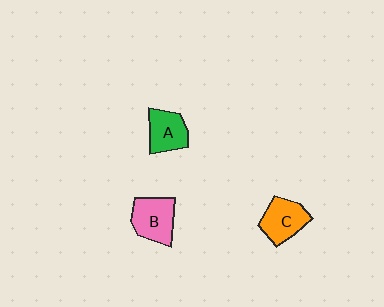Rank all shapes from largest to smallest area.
From largest to smallest: B (pink), C (orange), A (green).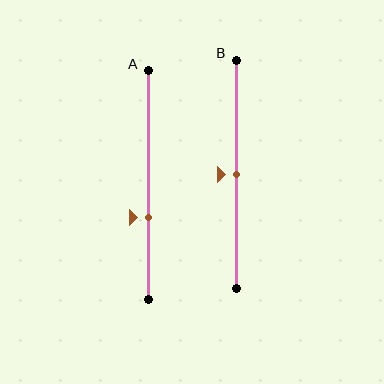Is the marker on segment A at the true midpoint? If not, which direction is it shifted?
No, the marker on segment A is shifted downward by about 14% of the segment length.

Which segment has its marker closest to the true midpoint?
Segment B has its marker closest to the true midpoint.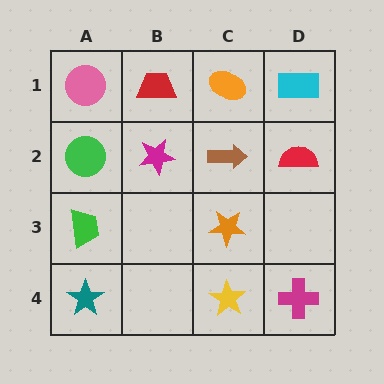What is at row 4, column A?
A teal star.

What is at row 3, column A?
A green trapezoid.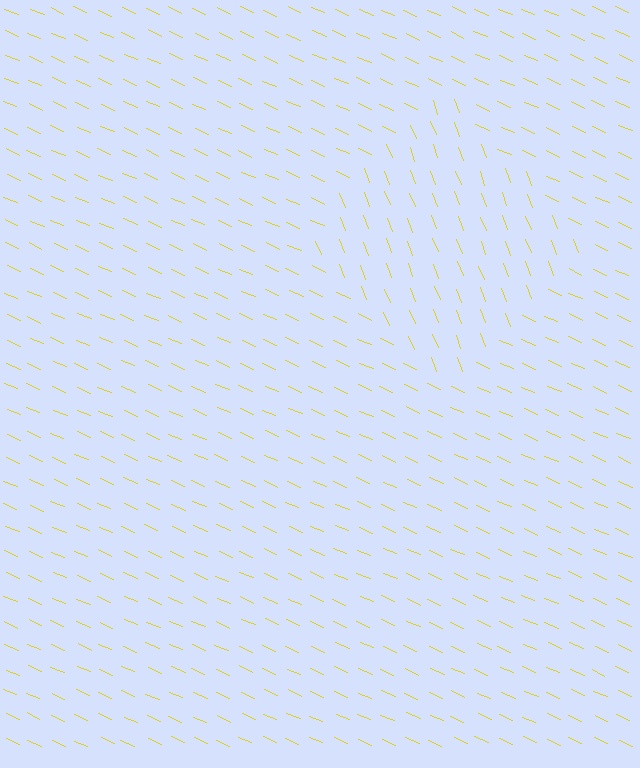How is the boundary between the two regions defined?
The boundary is defined purely by a change in line orientation (approximately 45 degrees difference). All lines are the same color and thickness.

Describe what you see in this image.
The image is filled with small yellow line segments. A diamond region in the image has lines oriented differently from the surrounding lines, creating a visible texture boundary.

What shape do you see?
I see a diamond.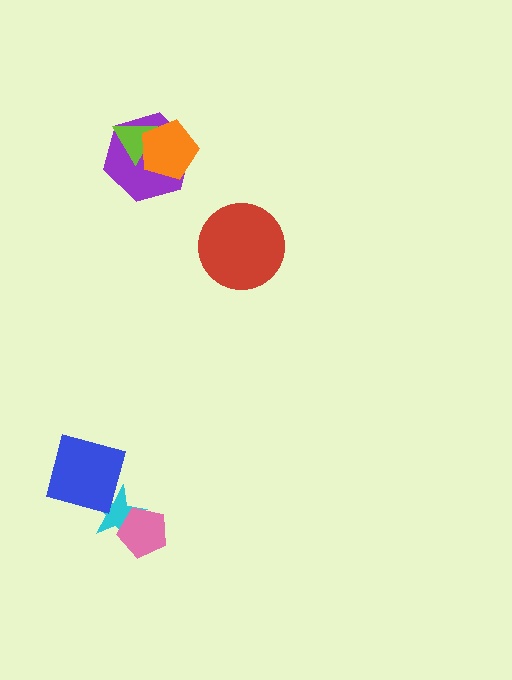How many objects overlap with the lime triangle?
2 objects overlap with the lime triangle.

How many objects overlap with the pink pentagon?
1 object overlaps with the pink pentagon.